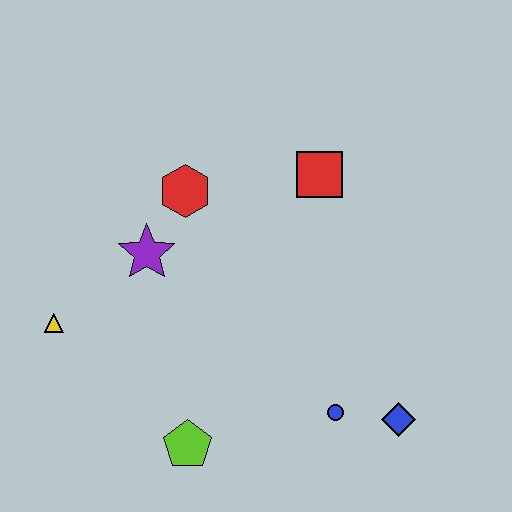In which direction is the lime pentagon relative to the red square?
The lime pentagon is below the red square.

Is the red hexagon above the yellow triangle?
Yes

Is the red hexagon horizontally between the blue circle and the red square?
No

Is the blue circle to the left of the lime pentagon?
No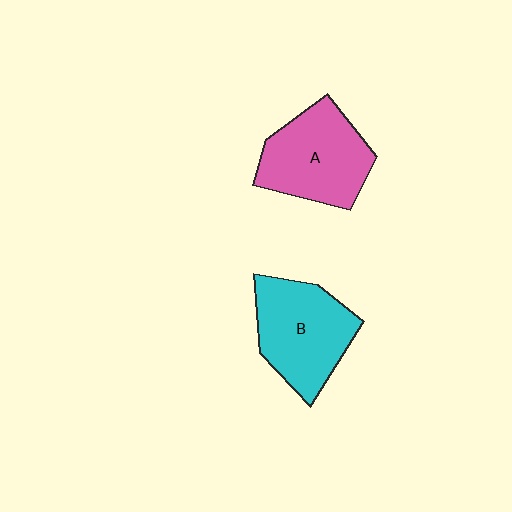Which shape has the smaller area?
Shape A (pink).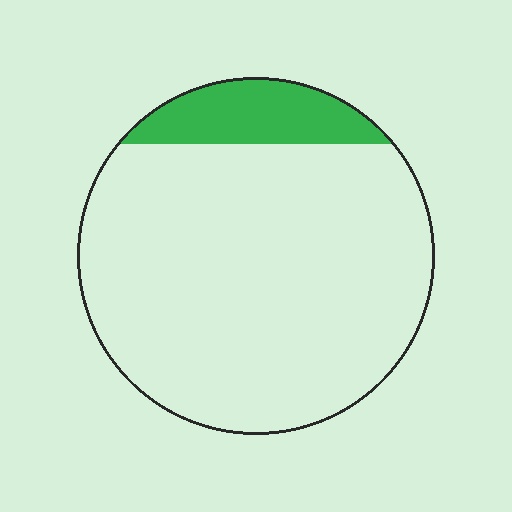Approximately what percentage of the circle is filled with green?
Approximately 15%.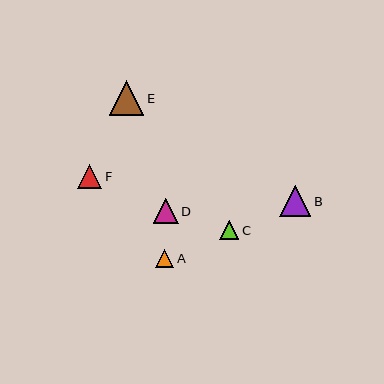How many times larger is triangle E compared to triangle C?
Triangle E is approximately 1.8 times the size of triangle C.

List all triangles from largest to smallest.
From largest to smallest: E, B, D, F, C, A.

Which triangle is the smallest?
Triangle A is the smallest with a size of approximately 18 pixels.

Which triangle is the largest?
Triangle E is the largest with a size of approximately 34 pixels.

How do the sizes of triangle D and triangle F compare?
Triangle D and triangle F are approximately the same size.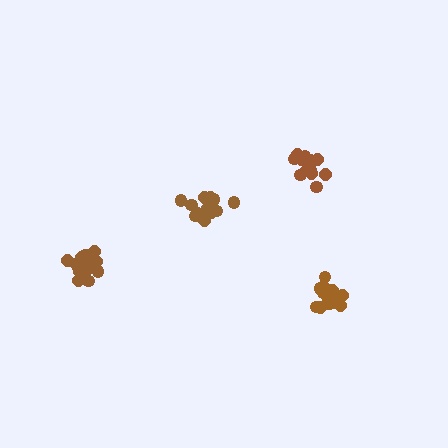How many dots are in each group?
Group 1: 16 dots, Group 2: 13 dots, Group 3: 16 dots, Group 4: 14 dots (59 total).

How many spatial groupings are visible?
There are 4 spatial groupings.